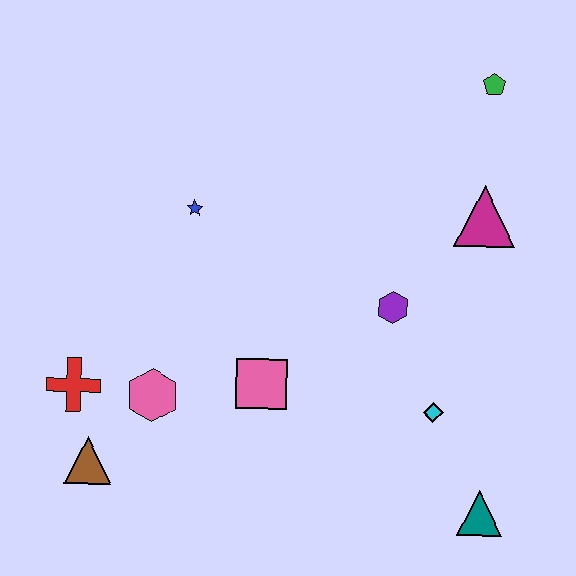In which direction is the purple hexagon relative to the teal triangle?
The purple hexagon is above the teal triangle.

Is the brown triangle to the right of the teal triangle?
No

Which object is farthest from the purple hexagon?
The brown triangle is farthest from the purple hexagon.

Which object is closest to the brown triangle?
The red cross is closest to the brown triangle.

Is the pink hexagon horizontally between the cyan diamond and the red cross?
Yes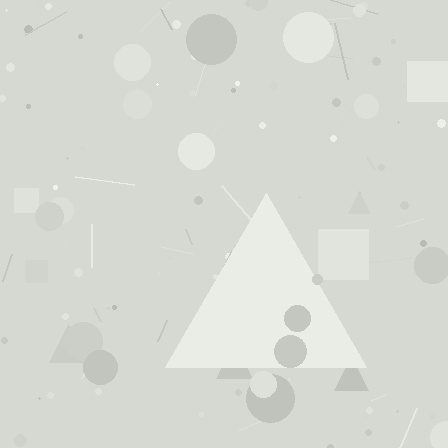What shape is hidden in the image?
A triangle is hidden in the image.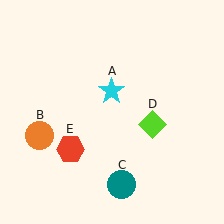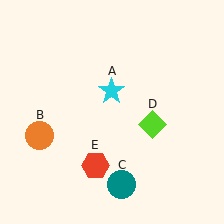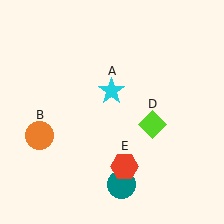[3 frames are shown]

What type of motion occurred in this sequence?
The red hexagon (object E) rotated counterclockwise around the center of the scene.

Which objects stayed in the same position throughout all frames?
Cyan star (object A) and orange circle (object B) and teal circle (object C) and lime diamond (object D) remained stationary.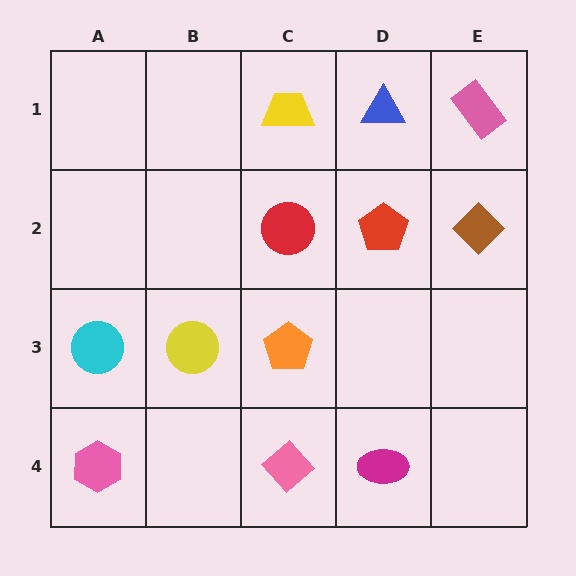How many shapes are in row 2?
3 shapes.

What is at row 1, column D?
A blue triangle.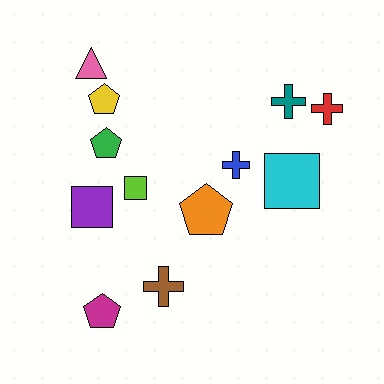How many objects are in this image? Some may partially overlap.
There are 12 objects.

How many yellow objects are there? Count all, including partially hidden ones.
There is 1 yellow object.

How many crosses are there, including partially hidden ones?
There are 4 crosses.